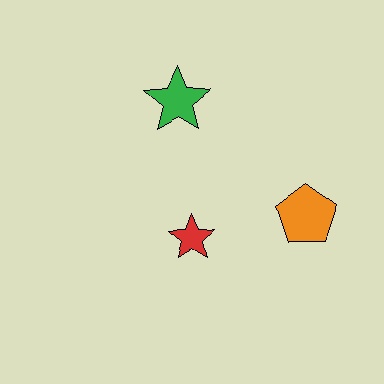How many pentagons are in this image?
There is 1 pentagon.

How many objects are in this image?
There are 3 objects.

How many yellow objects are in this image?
There are no yellow objects.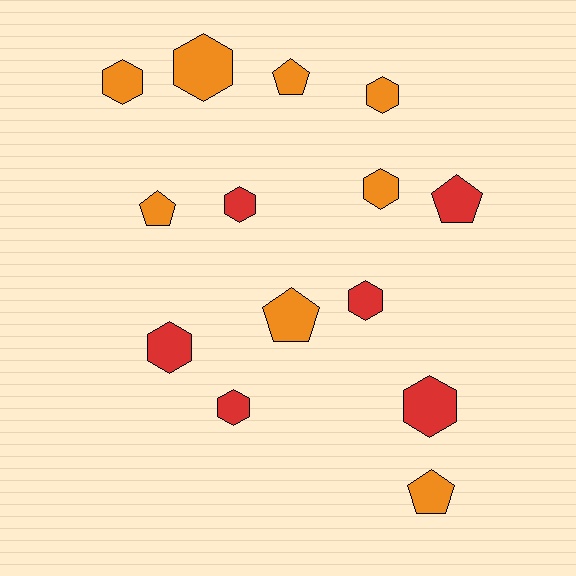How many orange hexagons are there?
There are 4 orange hexagons.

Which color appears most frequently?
Orange, with 8 objects.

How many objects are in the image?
There are 14 objects.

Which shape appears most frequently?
Hexagon, with 9 objects.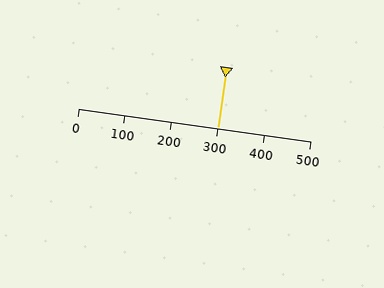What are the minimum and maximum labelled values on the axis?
The axis runs from 0 to 500.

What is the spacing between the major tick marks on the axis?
The major ticks are spaced 100 apart.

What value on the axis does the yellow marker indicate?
The marker indicates approximately 300.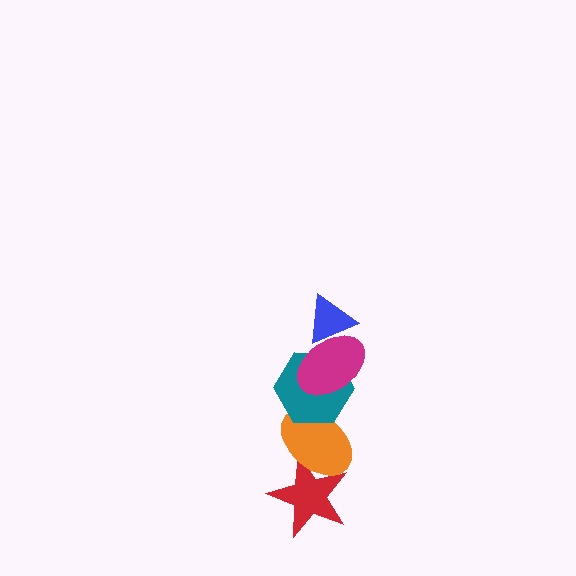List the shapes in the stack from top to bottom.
From top to bottom: the blue triangle, the magenta ellipse, the teal hexagon, the orange ellipse, the red star.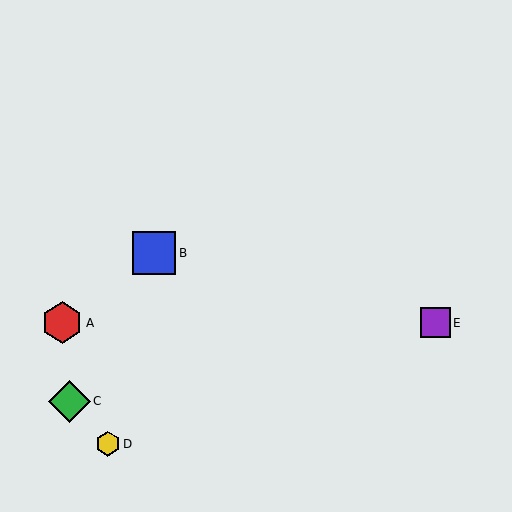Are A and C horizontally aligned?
No, A is at y≈323 and C is at y≈401.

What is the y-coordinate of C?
Object C is at y≈401.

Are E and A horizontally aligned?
Yes, both are at y≈323.